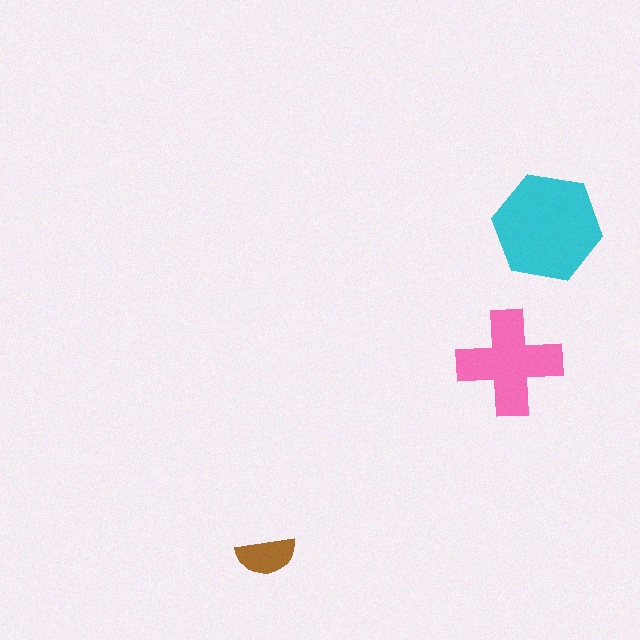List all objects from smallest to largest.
The brown semicircle, the pink cross, the cyan hexagon.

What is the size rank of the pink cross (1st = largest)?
2nd.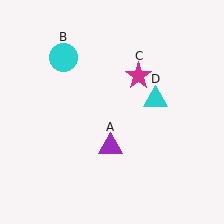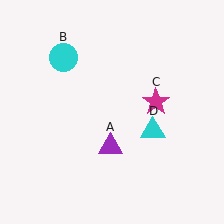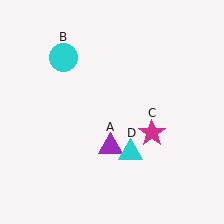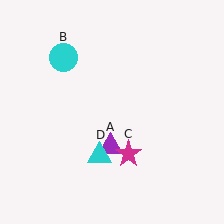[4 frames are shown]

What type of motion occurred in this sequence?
The magenta star (object C), cyan triangle (object D) rotated clockwise around the center of the scene.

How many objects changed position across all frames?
2 objects changed position: magenta star (object C), cyan triangle (object D).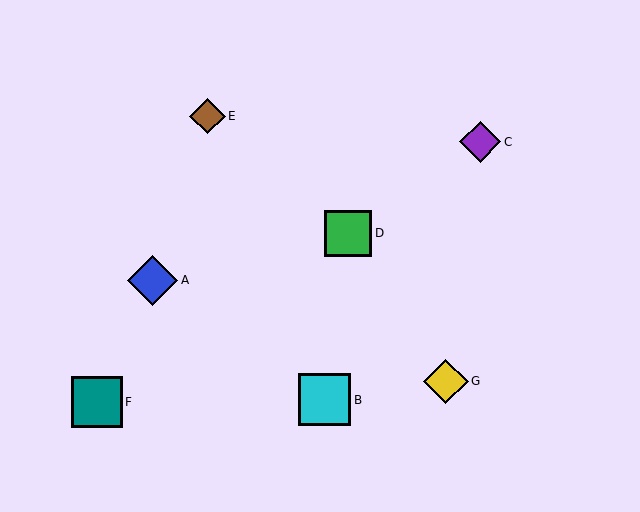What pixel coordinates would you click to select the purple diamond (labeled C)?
Click at (480, 142) to select the purple diamond C.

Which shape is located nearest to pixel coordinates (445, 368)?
The yellow diamond (labeled G) at (446, 381) is nearest to that location.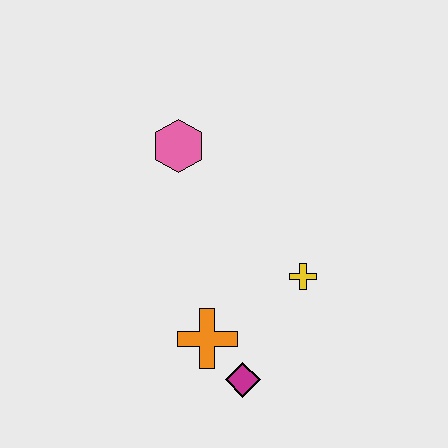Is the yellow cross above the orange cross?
Yes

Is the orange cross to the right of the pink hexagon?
Yes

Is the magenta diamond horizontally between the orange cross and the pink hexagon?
No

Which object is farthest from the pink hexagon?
The magenta diamond is farthest from the pink hexagon.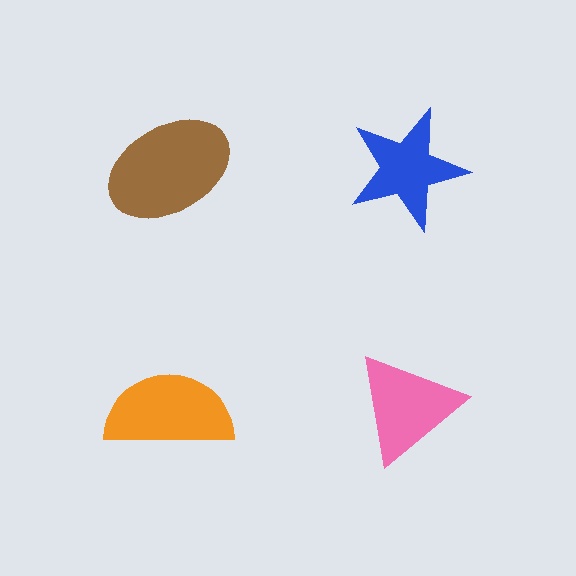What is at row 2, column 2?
A pink triangle.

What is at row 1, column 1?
A brown ellipse.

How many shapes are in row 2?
2 shapes.